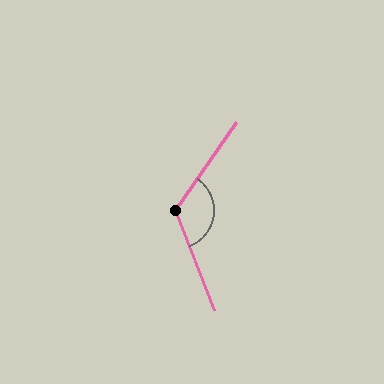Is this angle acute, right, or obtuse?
It is obtuse.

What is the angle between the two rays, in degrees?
Approximately 123 degrees.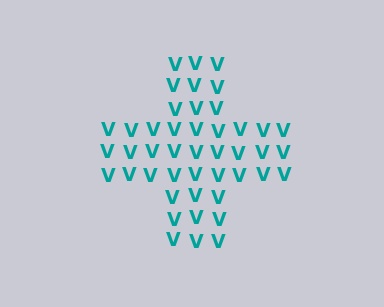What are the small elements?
The small elements are letter V's.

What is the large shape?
The large shape is a cross.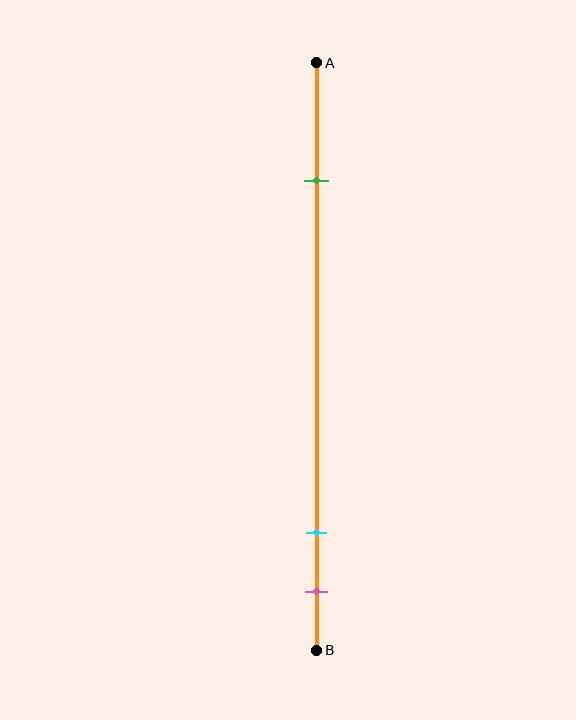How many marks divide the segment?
There are 3 marks dividing the segment.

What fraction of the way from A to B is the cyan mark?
The cyan mark is approximately 80% (0.8) of the way from A to B.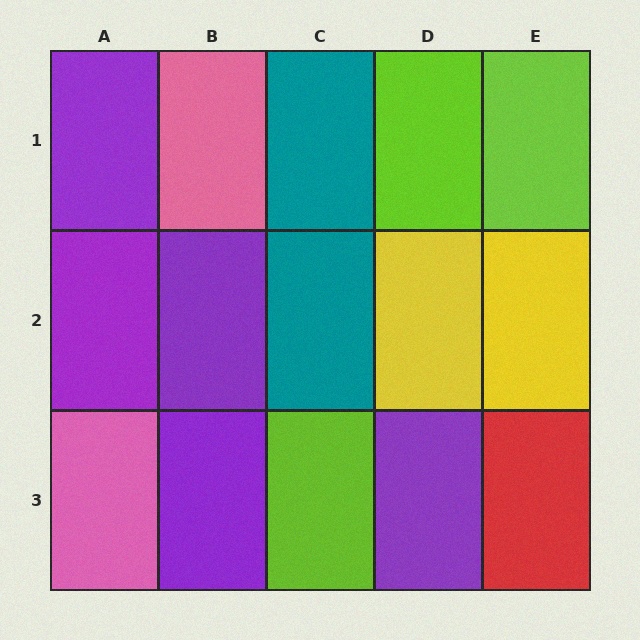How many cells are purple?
5 cells are purple.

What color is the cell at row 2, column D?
Yellow.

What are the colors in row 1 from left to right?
Purple, pink, teal, lime, lime.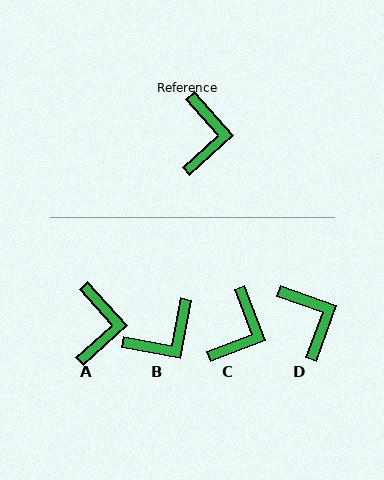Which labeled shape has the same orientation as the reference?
A.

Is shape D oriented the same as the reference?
No, it is off by about 28 degrees.